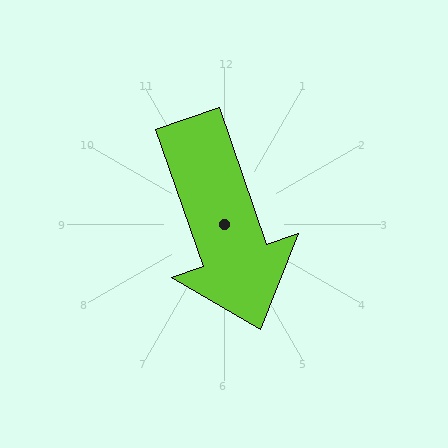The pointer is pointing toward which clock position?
Roughly 5 o'clock.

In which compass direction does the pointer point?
South.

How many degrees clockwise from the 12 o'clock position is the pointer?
Approximately 161 degrees.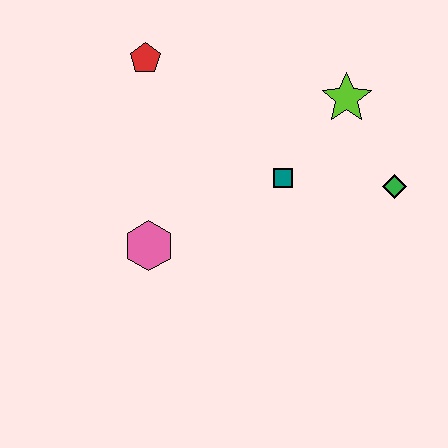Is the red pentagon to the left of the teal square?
Yes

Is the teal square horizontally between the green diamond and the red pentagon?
Yes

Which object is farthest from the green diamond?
The red pentagon is farthest from the green diamond.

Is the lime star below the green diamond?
No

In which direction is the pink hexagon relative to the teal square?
The pink hexagon is to the left of the teal square.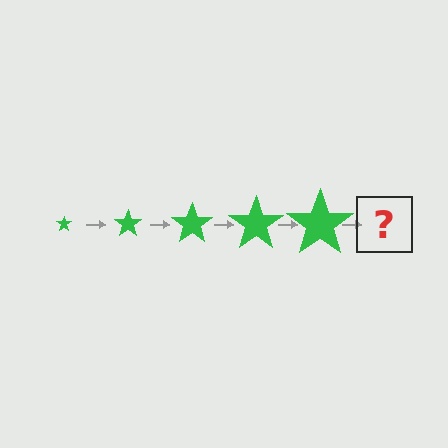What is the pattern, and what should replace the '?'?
The pattern is that the star gets progressively larger each step. The '?' should be a green star, larger than the previous one.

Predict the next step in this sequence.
The next step is a green star, larger than the previous one.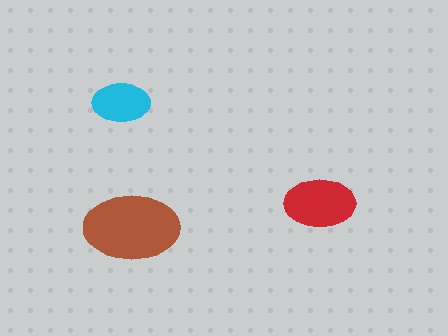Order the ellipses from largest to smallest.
the brown one, the red one, the cyan one.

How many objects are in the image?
There are 3 objects in the image.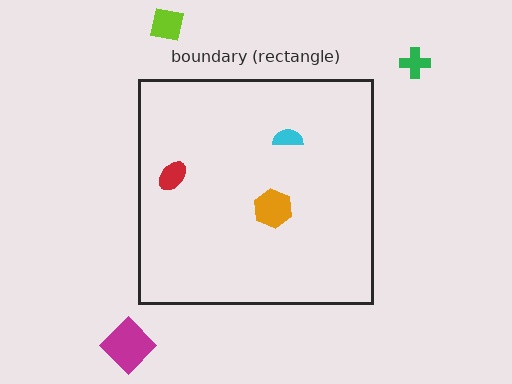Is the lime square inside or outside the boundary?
Outside.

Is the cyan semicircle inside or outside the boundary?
Inside.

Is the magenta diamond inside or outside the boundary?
Outside.